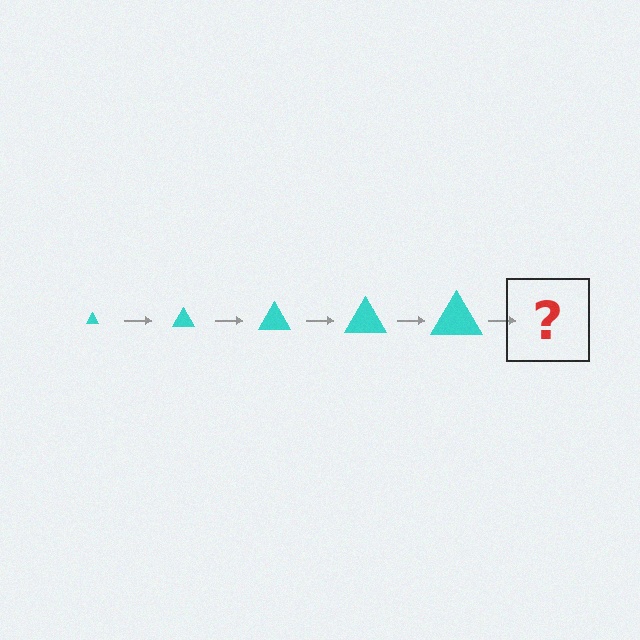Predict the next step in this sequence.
The next step is a cyan triangle, larger than the previous one.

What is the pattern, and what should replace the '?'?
The pattern is that the triangle gets progressively larger each step. The '?' should be a cyan triangle, larger than the previous one.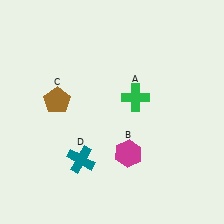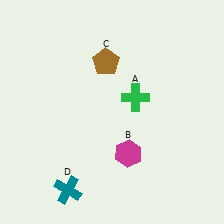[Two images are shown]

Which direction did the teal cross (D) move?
The teal cross (D) moved down.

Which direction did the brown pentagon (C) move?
The brown pentagon (C) moved right.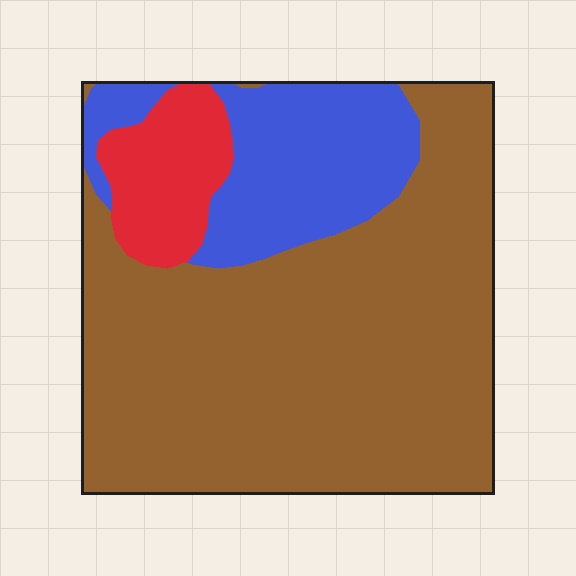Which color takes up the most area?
Brown, at roughly 70%.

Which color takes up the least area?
Red, at roughly 10%.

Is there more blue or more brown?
Brown.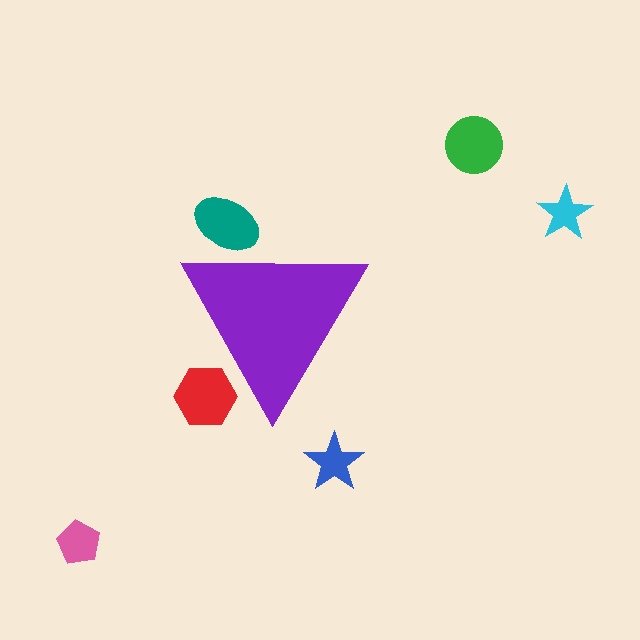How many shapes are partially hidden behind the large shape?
2 shapes are partially hidden.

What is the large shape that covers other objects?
A purple triangle.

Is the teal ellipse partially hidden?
Yes, the teal ellipse is partially hidden behind the purple triangle.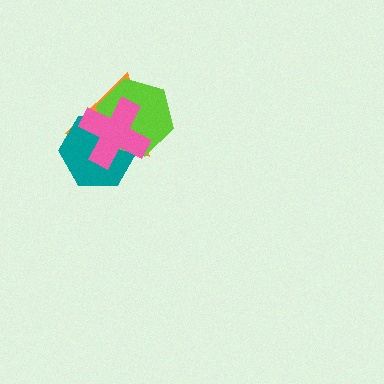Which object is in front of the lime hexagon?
The pink cross is in front of the lime hexagon.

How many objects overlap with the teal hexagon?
3 objects overlap with the teal hexagon.